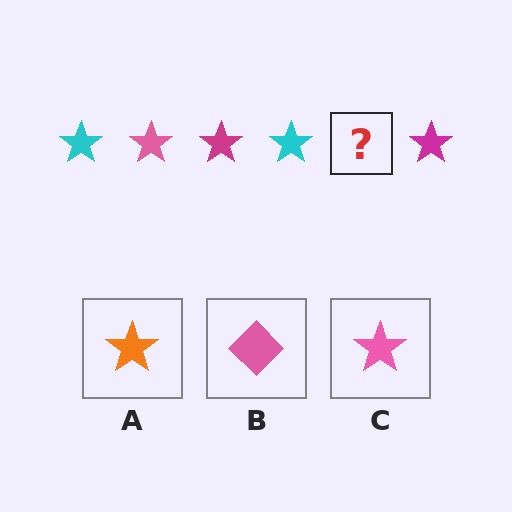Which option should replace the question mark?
Option C.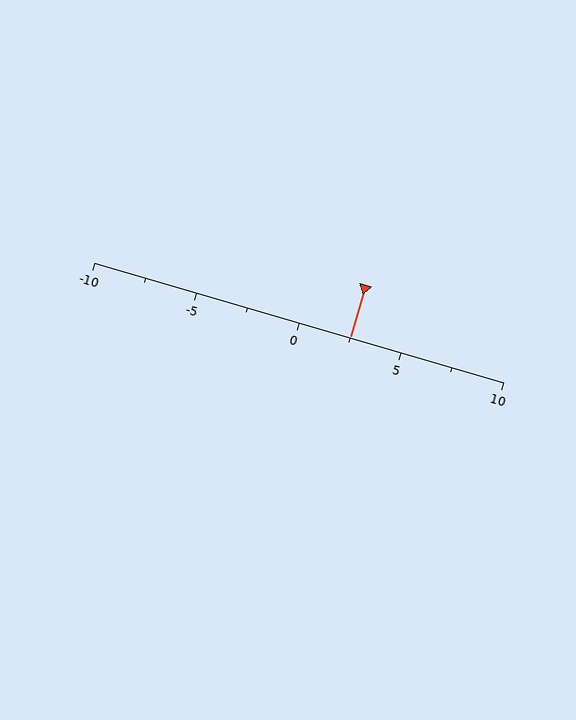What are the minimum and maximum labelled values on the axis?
The axis runs from -10 to 10.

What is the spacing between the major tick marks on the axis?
The major ticks are spaced 5 apart.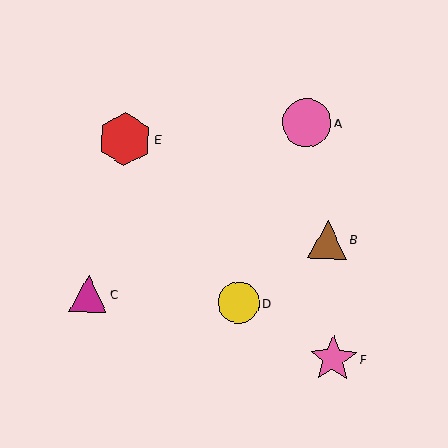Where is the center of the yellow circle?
The center of the yellow circle is at (239, 303).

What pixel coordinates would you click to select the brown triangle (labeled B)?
Click at (328, 240) to select the brown triangle B.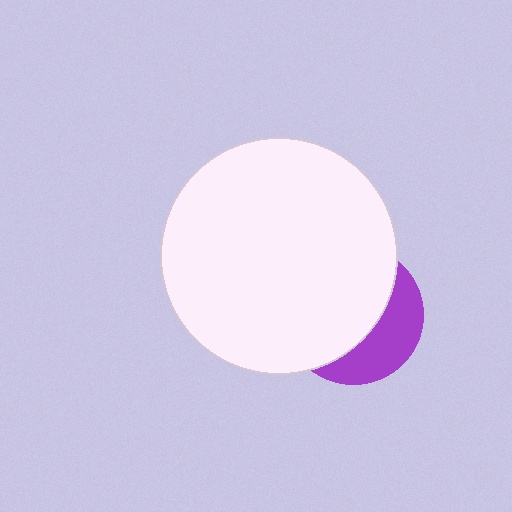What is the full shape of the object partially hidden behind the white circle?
The partially hidden object is a purple circle.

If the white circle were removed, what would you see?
You would see the complete purple circle.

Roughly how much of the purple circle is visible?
A small part of it is visible (roughly 35%).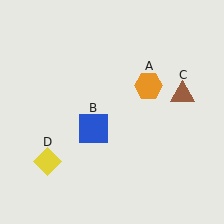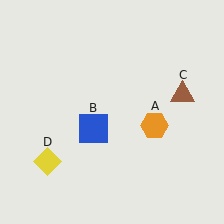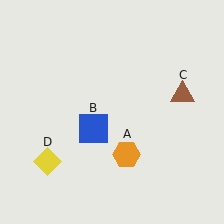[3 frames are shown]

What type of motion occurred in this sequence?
The orange hexagon (object A) rotated clockwise around the center of the scene.